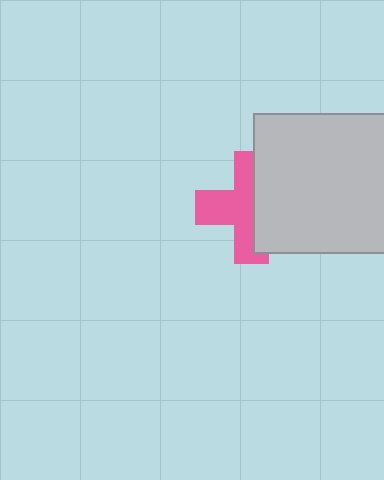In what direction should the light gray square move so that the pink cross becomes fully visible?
The light gray square should move right. That is the shortest direction to clear the overlap and leave the pink cross fully visible.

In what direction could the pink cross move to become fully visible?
The pink cross could move left. That would shift it out from behind the light gray square entirely.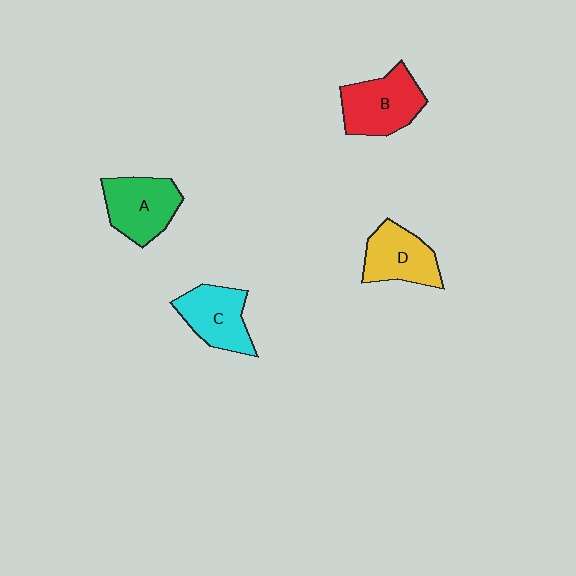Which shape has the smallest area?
Shape D (yellow).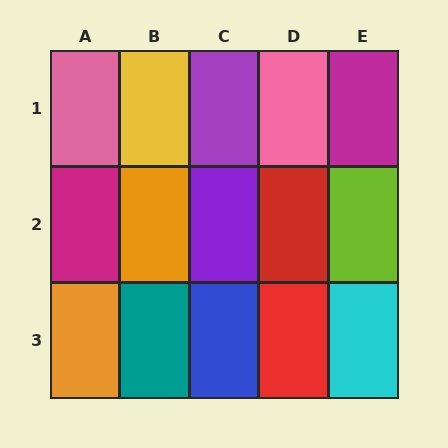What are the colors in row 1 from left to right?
Pink, yellow, purple, pink, magenta.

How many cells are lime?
1 cell is lime.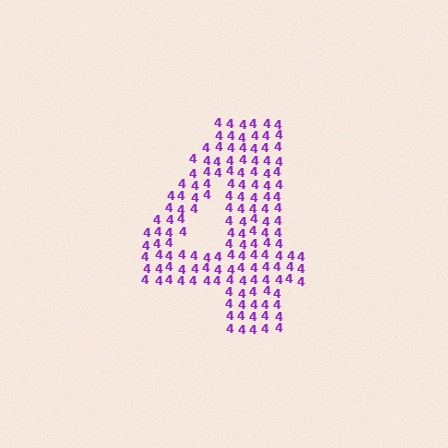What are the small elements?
The small elements are digit 4's.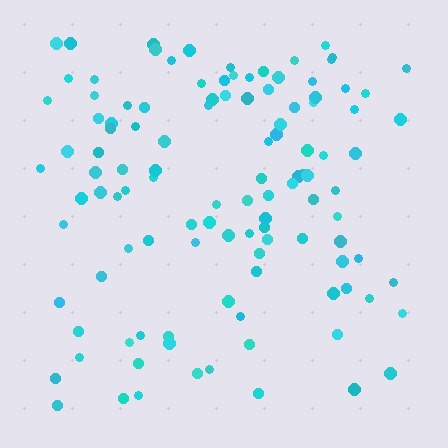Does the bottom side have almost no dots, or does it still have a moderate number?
Still a moderate number, just noticeably fewer than the top.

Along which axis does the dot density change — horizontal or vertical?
Vertical.